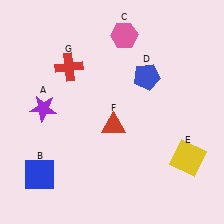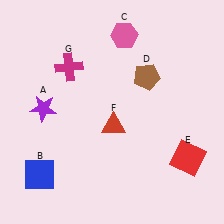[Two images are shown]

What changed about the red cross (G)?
In Image 1, G is red. In Image 2, it changed to magenta.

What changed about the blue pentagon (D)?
In Image 1, D is blue. In Image 2, it changed to brown.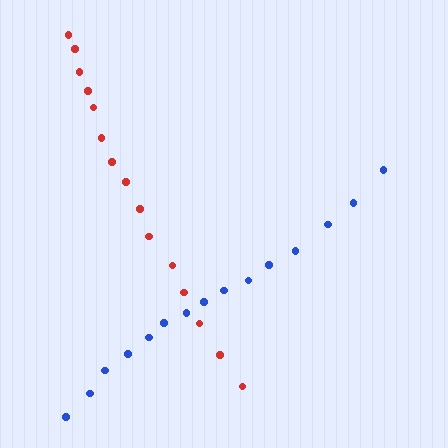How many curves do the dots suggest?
There are 2 distinct paths.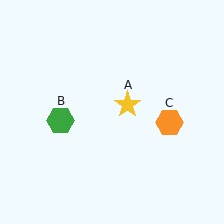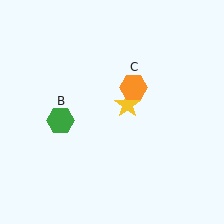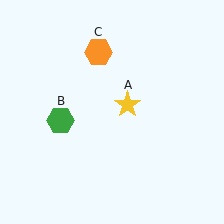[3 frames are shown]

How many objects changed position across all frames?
1 object changed position: orange hexagon (object C).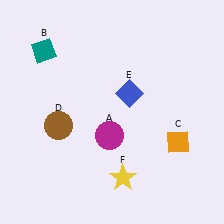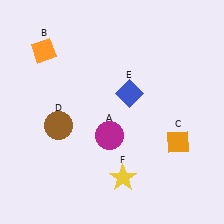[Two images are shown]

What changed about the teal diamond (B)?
In Image 1, B is teal. In Image 2, it changed to orange.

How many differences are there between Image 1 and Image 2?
There is 1 difference between the two images.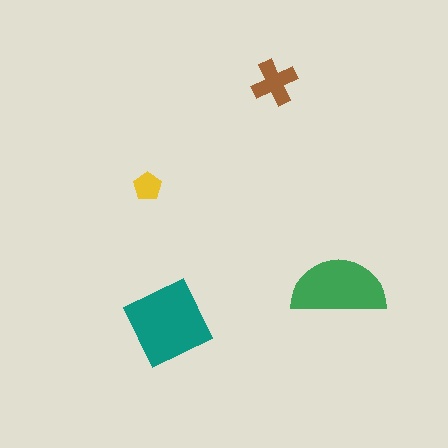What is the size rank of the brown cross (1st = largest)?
3rd.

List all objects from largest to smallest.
The teal diamond, the green semicircle, the brown cross, the yellow pentagon.